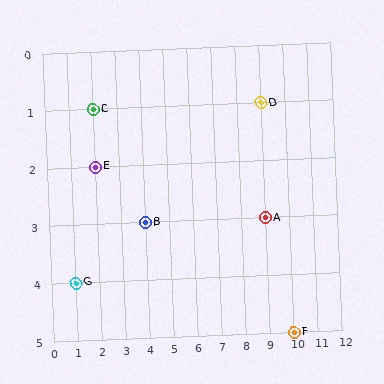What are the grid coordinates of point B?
Point B is at grid coordinates (4, 3).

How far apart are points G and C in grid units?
Points G and C are 1 column and 3 rows apart (about 3.2 grid units diagonally).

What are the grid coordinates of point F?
Point F is at grid coordinates (10, 5).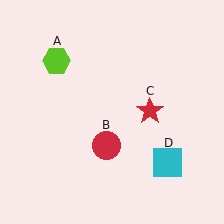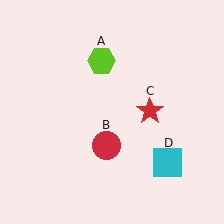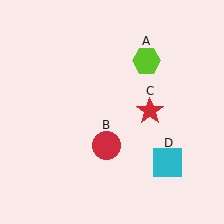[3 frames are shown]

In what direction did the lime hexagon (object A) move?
The lime hexagon (object A) moved right.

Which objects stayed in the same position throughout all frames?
Red circle (object B) and red star (object C) and cyan square (object D) remained stationary.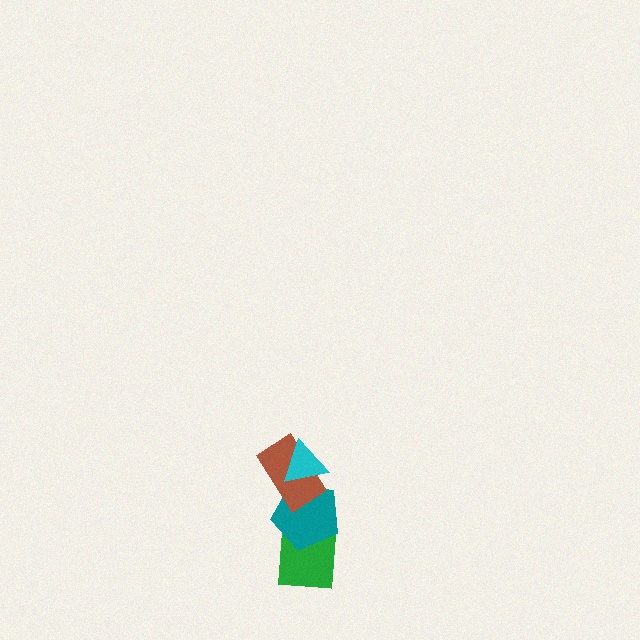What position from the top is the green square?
The green square is 4th from the top.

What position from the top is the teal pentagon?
The teal pentagon is 3rd from the top.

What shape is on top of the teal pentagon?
The brown rectangle is on top of the teal pentagon.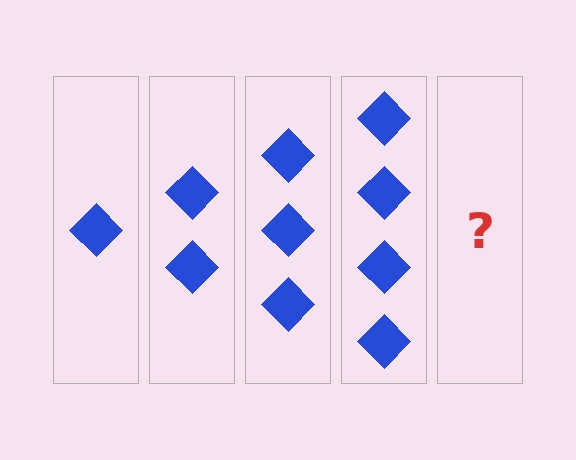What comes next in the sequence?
The next element should be 5 diamonds.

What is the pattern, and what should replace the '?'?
The pattern is that each step adds one more diamond. The '?' should be 5 diamonds.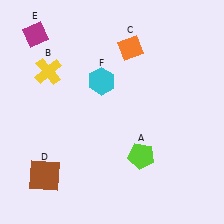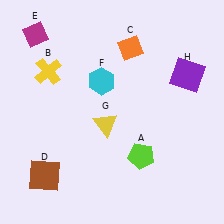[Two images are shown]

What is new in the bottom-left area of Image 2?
A yellow triangle (G) was added in the bottom-left area of Image 2.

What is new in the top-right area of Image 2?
A purple square (H) was added in the top-right area of Image 2.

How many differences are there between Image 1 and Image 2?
There are 2 differences between the two images.